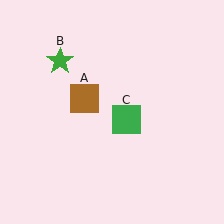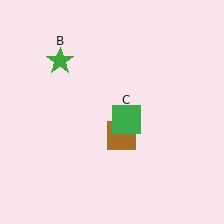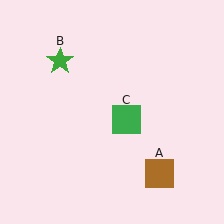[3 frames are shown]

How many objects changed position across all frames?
1 object changed position: brown square (object A).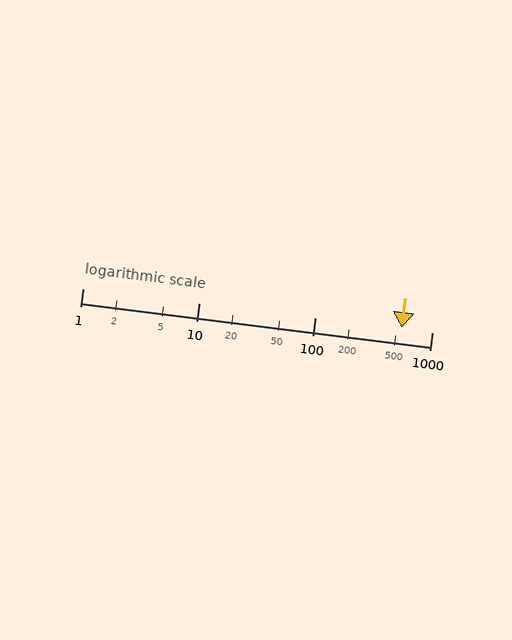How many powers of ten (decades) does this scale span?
The scale spans 3 decades, from 1 to 1000.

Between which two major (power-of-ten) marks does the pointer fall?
The pointer is between 100 and 1000.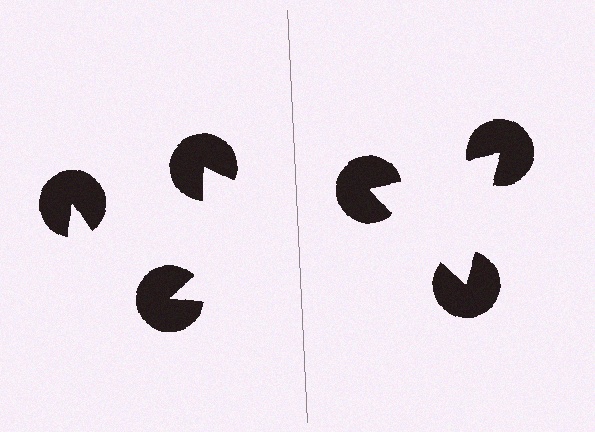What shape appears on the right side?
An illusory triangle.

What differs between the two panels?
The pac-man discs are positioned identically on both sides; only the wedge orientations differ. On the right they align to a triangle; on the left they are misaligned.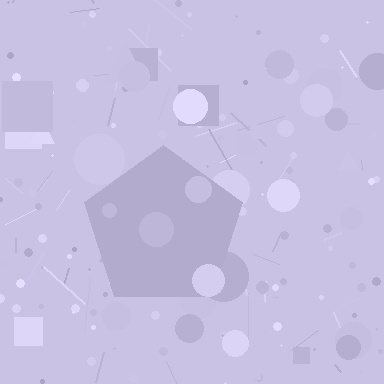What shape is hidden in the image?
A pentagon is hidden in the image.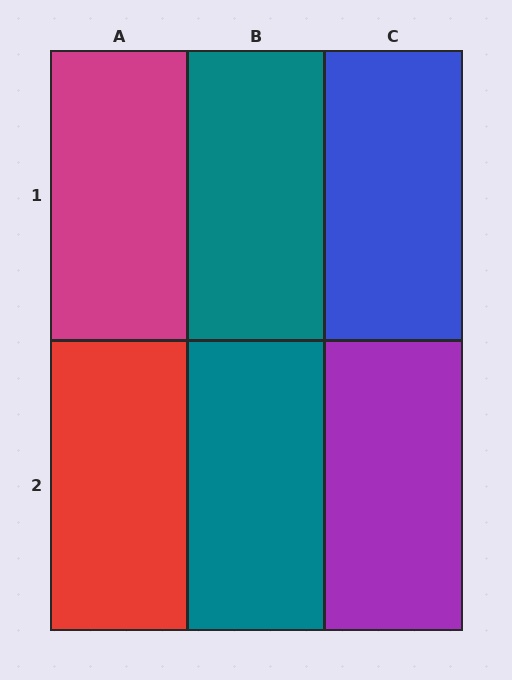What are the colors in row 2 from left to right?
Red, teal, purple.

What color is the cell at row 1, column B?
Teal.